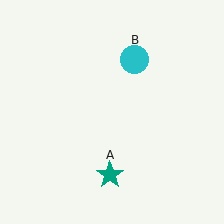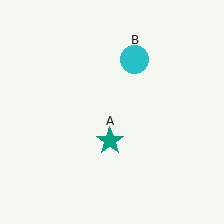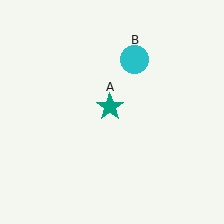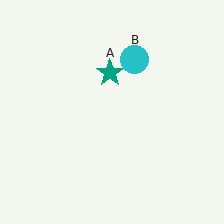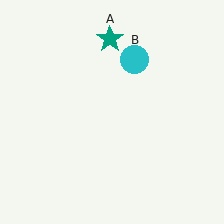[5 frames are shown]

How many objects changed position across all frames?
1 object changed position: teal star (object A).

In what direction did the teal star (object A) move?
The teal star (object A) moved up.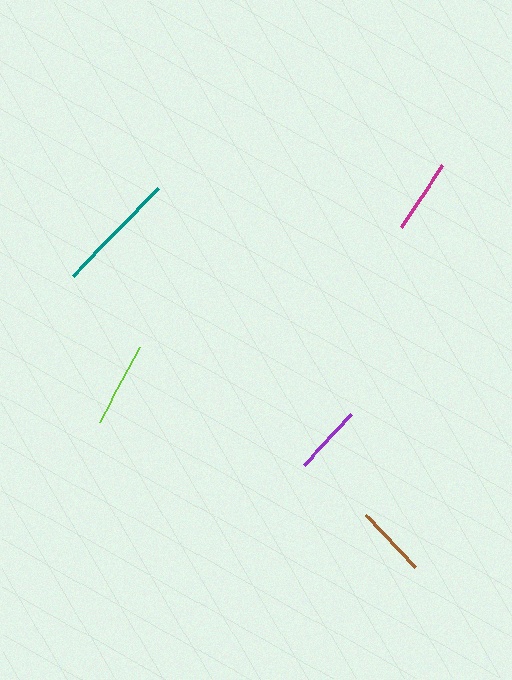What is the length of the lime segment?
The lime segment is approximately 86 pixels long.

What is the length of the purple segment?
The purple segment is approximately 69 pixels long.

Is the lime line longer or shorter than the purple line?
The lime line is longer than the purple line.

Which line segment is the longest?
The teal line is the longest at approximately 122 pixels.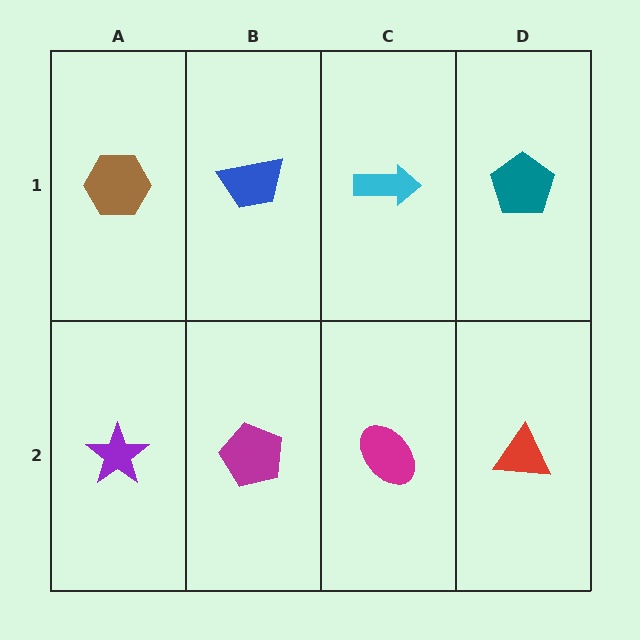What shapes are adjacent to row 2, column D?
A teal pentagon (row 1, column D), a magenta ellipse (row 2, column C).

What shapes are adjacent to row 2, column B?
A blue trapezoid (row 1, column B), a purple star (row 2, column A), a magenta ellipse (row 2, column C).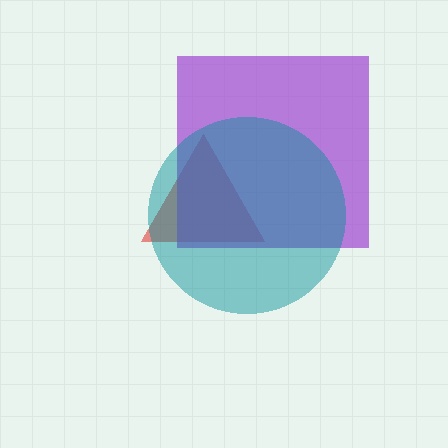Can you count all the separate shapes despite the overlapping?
Yes, there are 3 separate shapes.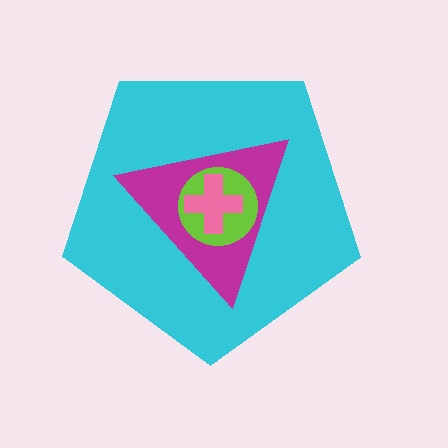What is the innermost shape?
The pink cross.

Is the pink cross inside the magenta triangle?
Yes.